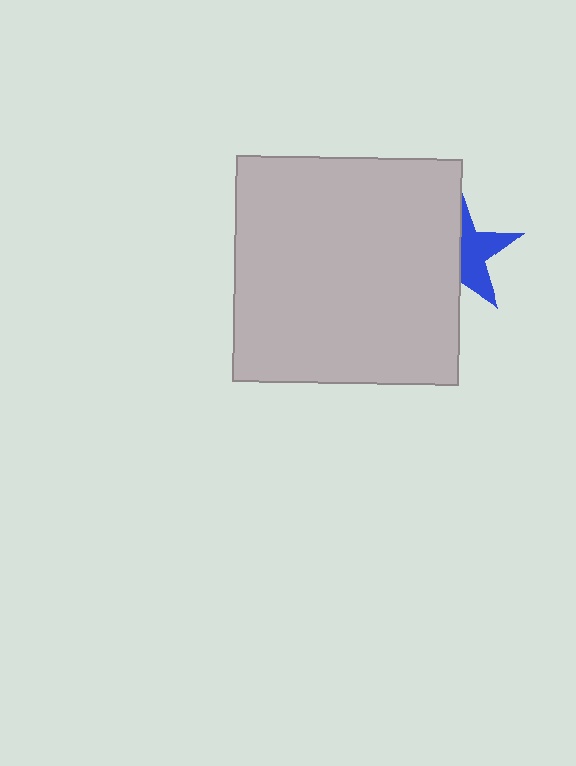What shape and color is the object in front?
The object in front is a light gray square.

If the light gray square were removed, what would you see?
You would see the complete blue star.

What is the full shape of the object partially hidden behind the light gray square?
The partially hidden object is a blue star.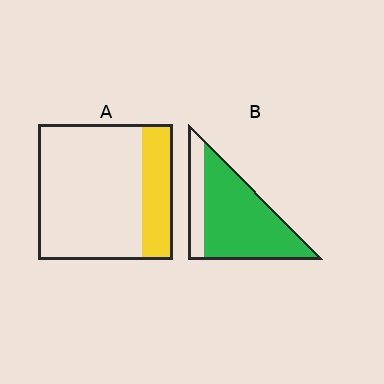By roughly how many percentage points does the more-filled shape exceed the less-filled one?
By roughly 55 percentage points (B over A).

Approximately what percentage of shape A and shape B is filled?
A is approximately 25% and B is approximately 80%.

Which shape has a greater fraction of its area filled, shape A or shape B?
Shape B.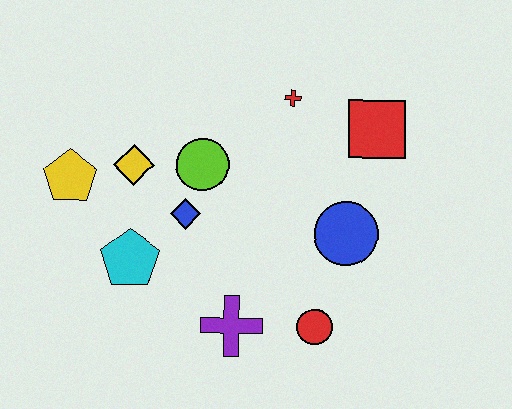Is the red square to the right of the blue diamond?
Yes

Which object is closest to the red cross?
The red square is closest to the red cross.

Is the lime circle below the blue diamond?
No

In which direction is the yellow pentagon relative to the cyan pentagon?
The yellow pentagon is above the cyan pentagon.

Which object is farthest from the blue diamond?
The red square is farthest from the blue diamond.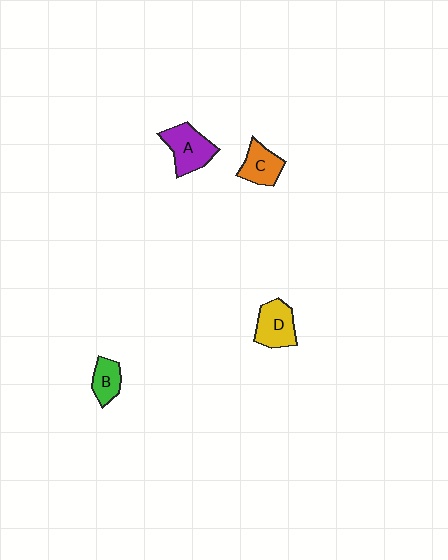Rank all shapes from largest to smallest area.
From largest to smallest: A (purple), D (yellow), C (orange), B (green).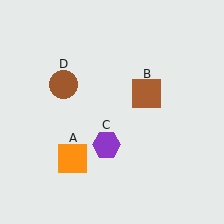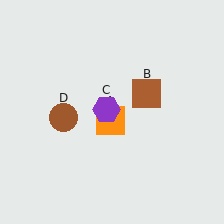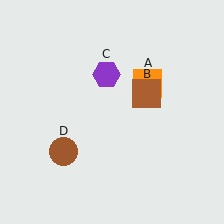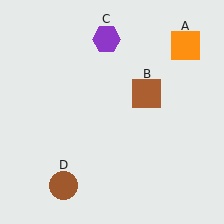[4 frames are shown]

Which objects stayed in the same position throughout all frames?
Brown square (object B) remained stationary.